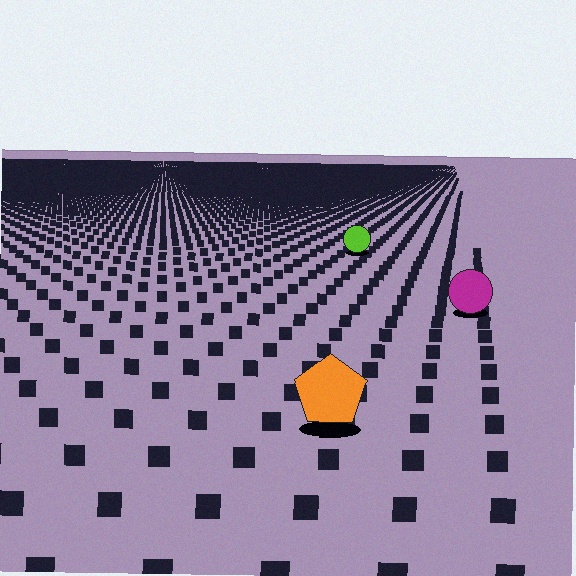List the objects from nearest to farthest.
From nearest to farthest: the orange pentagon, the magenta circle, the lime circle.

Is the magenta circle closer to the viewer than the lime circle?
Yes. The magenta circle is closer — you can tell from the texture gradient: the ground texture is coarser near it.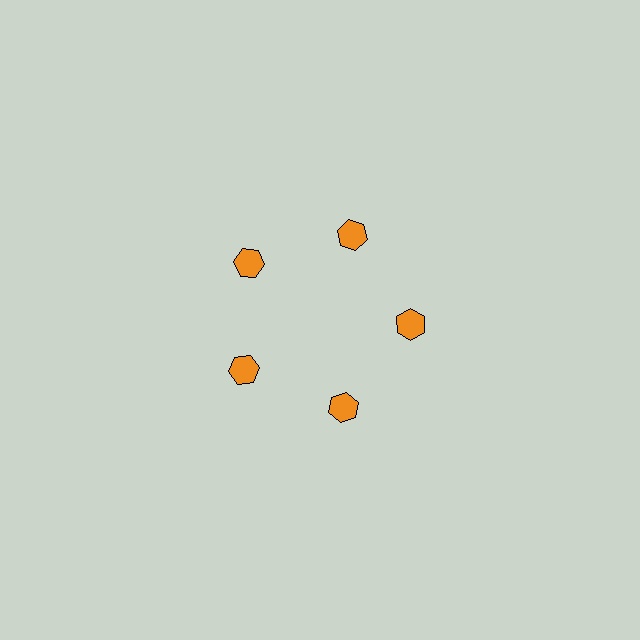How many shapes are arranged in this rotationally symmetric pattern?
There are 5 shapes, arranged in 5 groups of 1.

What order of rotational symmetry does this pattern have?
This pattern has 5-fold rotational symmetry.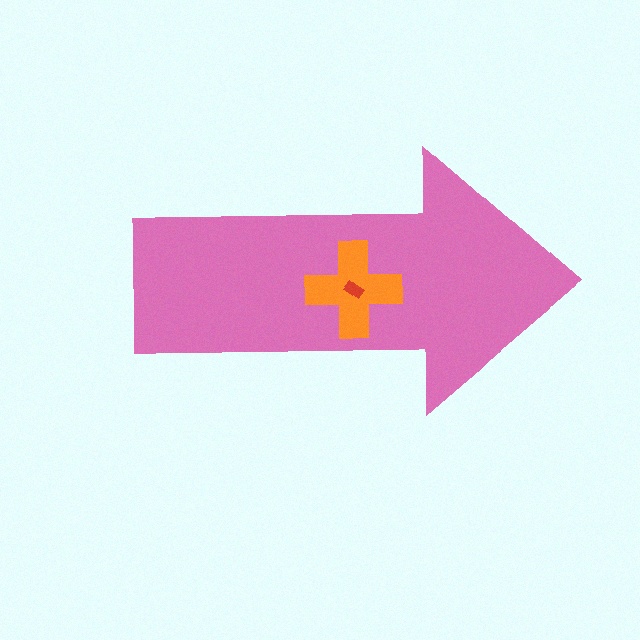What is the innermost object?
The red rectangle.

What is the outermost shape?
The pink arrow.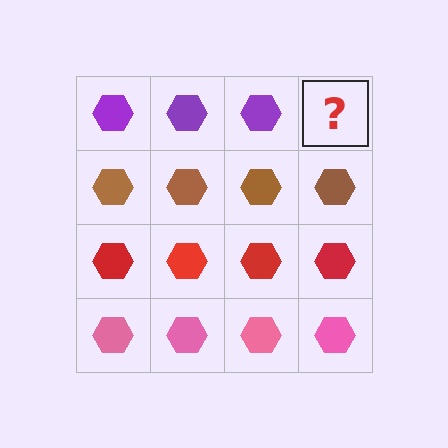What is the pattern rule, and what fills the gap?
The rule is that each row has a consistent color. The gap should be filled with a purple hexagon.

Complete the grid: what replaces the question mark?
The question mark should be replaced with a purple hexagon.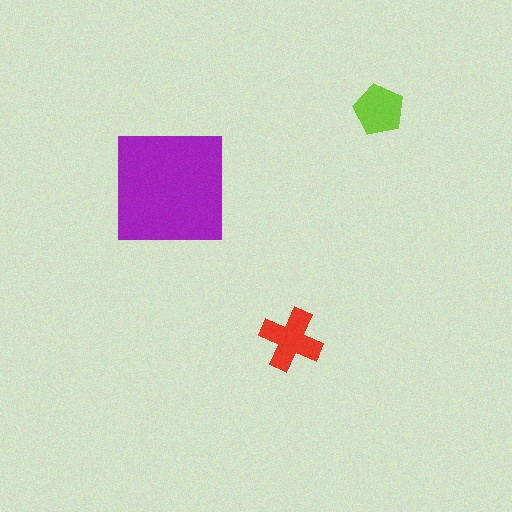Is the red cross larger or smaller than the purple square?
Smaller.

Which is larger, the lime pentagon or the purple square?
The purple square.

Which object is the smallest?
The lime pentagon.